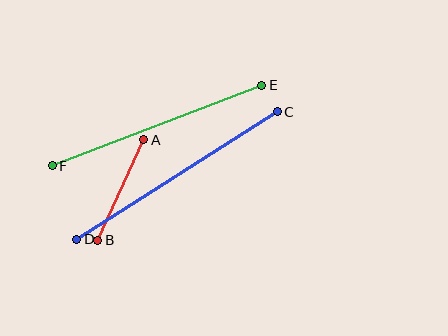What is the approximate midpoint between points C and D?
The midpoint is at approximately (177, 175) pixels.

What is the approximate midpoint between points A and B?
The midpoint is at approximately (121, 190) pixels.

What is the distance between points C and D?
The distance is approximately 238 pixels.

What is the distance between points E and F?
The distance is approximately 224 pixels.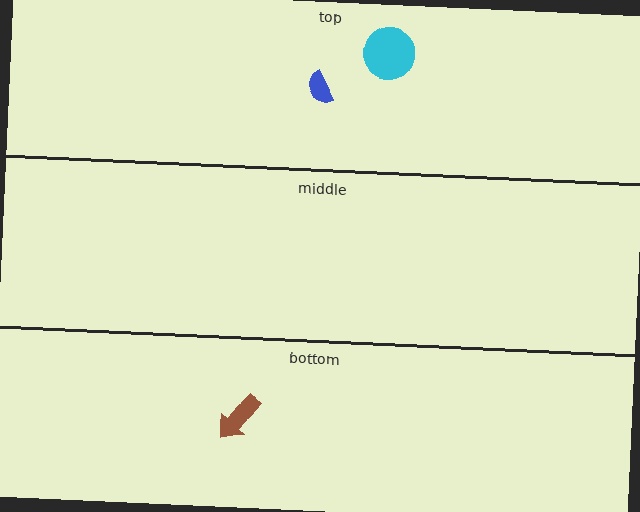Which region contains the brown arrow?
The bottom region.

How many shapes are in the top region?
2.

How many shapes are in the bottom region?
1.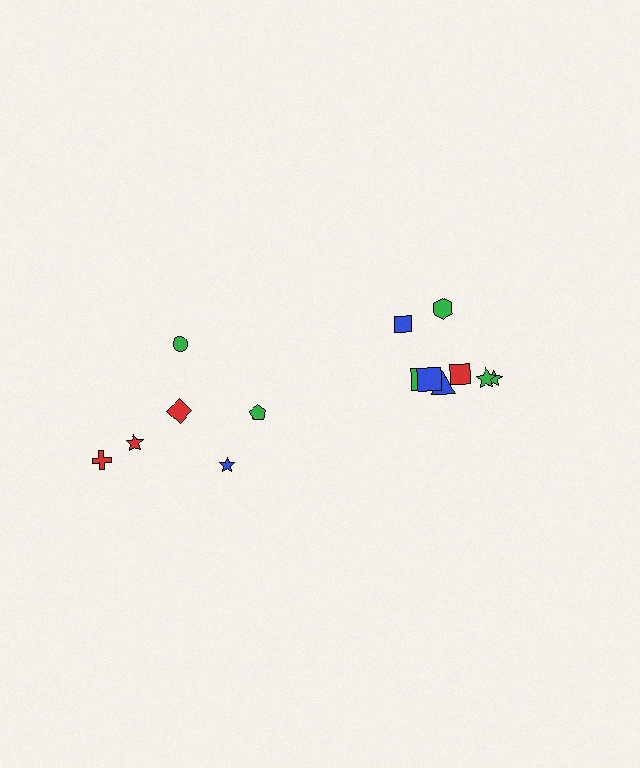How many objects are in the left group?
There are 6 objects.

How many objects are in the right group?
There are 8 objects.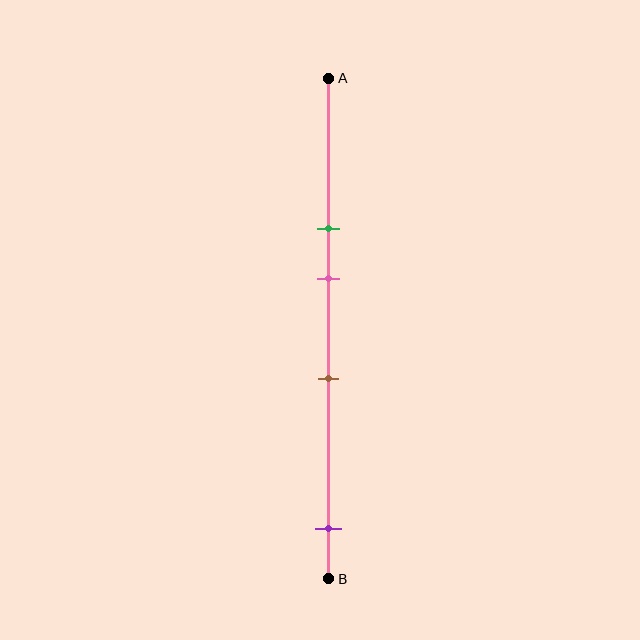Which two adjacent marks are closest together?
The green and pink marks are the closest adjacent pair.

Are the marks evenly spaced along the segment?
No, the marks are not evenly spaced.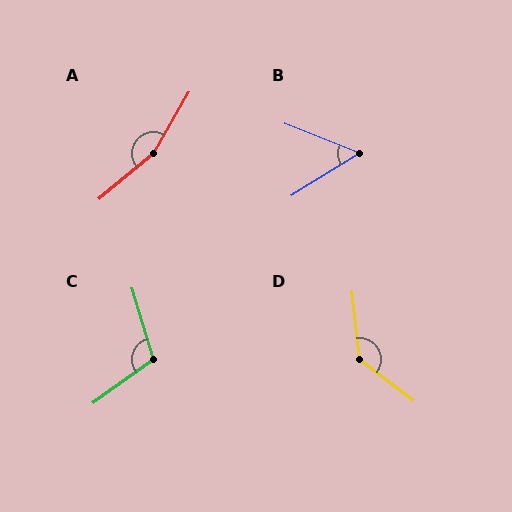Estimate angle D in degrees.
Approximately 133 degrees.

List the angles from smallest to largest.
B (53°), C (109°), D (133°), A (159°).